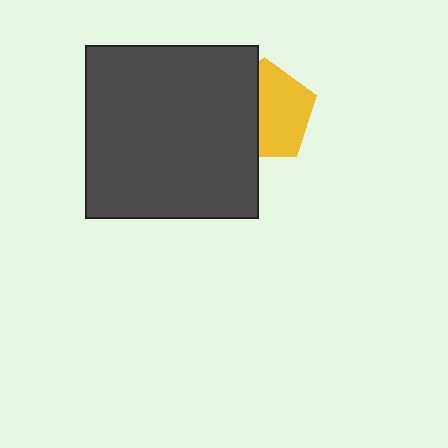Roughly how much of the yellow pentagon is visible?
About half of it is visible (roughly 57%).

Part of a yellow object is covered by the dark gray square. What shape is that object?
It is a pentagon.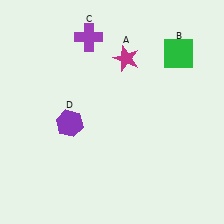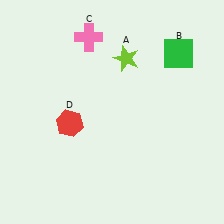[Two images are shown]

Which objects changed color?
A changed from magenta to lime. C changed from purple to pink. D changed from purple to red.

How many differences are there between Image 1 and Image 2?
There are 3 differences between the two images.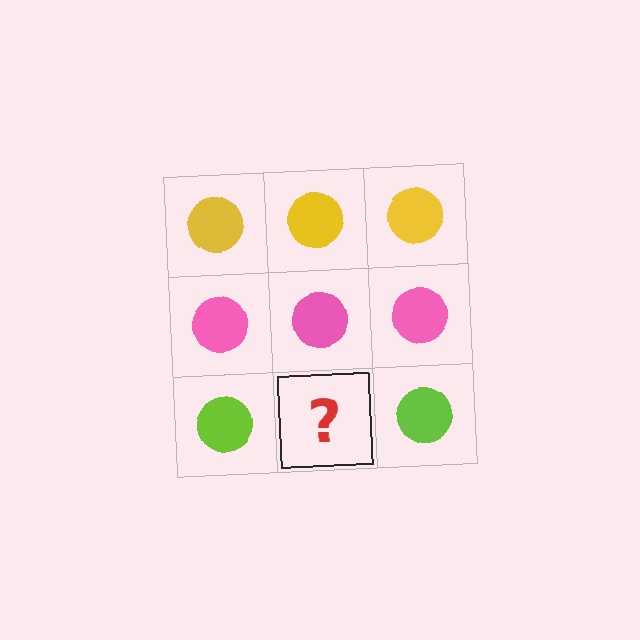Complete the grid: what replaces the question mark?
The question mark should be replaced with a lime circle.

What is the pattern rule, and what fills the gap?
The rule is that each row has a consistent color. The gap should be filled with a lime circle.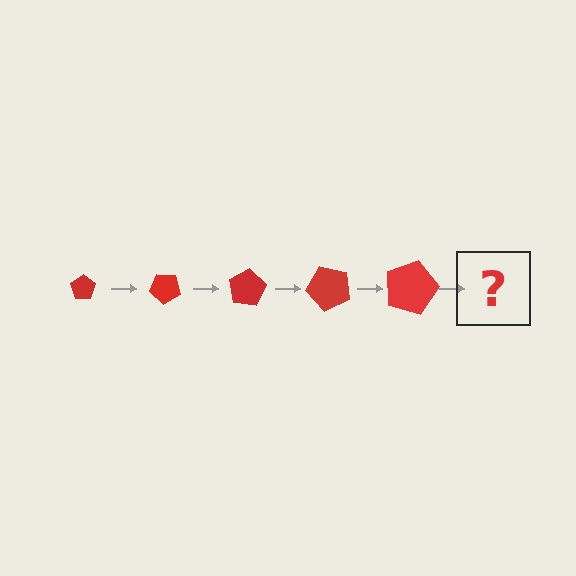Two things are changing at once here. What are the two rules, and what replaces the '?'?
The two rules are that the pentagon grows larger each step and it rotates 40 degrees each step. The '?' should be a pentagon, larger than the previous one and rotated 200 degrees from the start.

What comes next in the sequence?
The next element should be a pentagon, larger than the previous one and rotated 200 degrees from the start.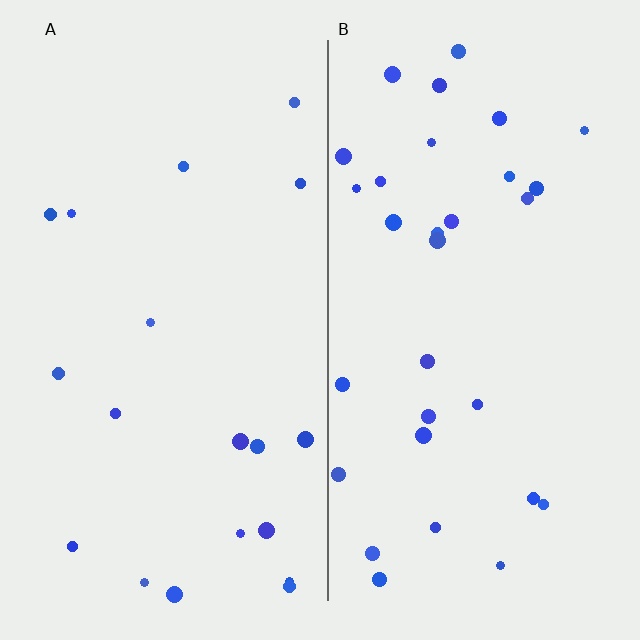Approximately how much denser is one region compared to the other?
Approximately 1.6× — region B over region A.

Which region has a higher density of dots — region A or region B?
B (the right).